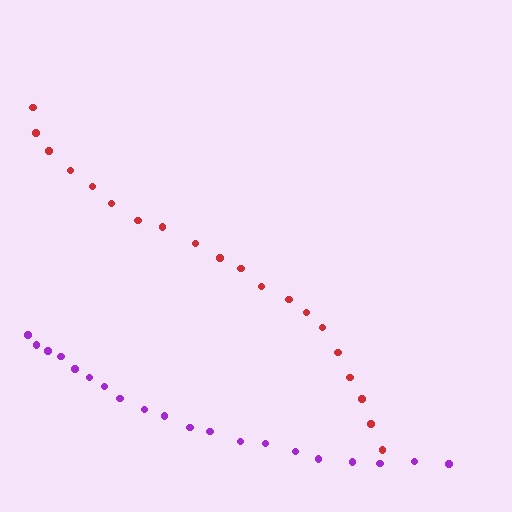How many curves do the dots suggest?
There are 2 distinct paths.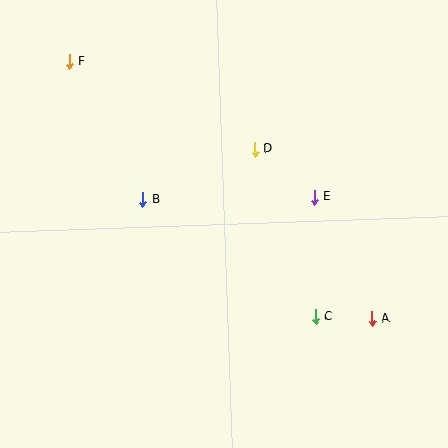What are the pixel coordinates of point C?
Point C is at (315, 317).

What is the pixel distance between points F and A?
The distance between F and A is 397 pixels.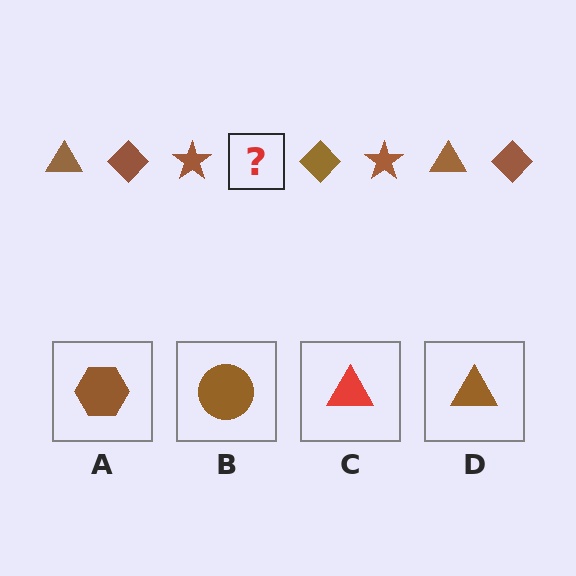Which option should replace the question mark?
Option D.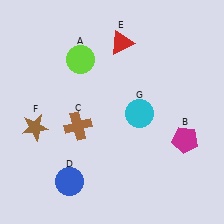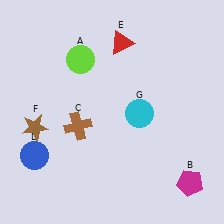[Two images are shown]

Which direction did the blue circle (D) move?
The blue circle (D) moved left.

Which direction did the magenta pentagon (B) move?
The magenta pentagon (B) moved down.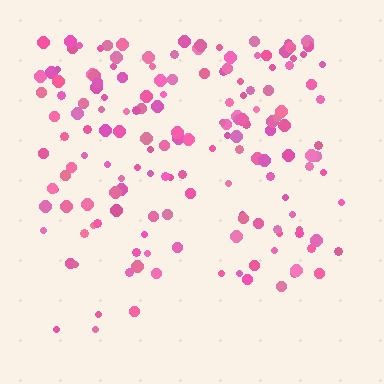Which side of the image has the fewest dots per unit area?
The bottom.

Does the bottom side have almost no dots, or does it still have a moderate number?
Still a moderate number, just noticeably fewer than the top.